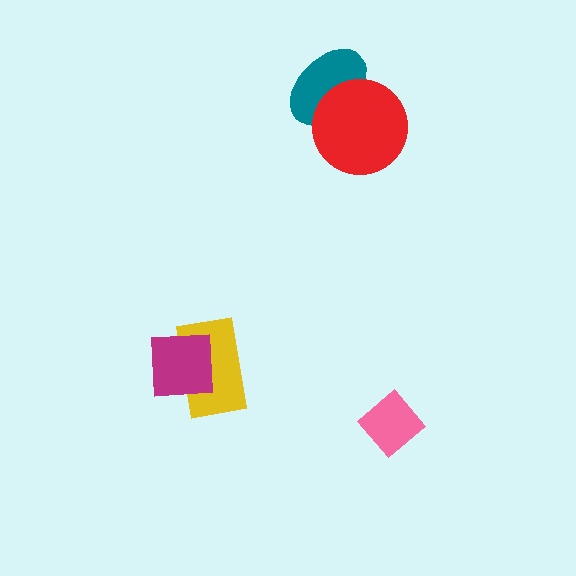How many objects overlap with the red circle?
1 object overlaps with the red circle.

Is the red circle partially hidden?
No, no other shape covers it.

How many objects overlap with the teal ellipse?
1 object overlaps with the teal ellipse.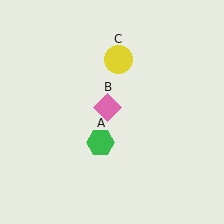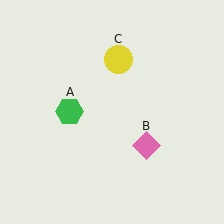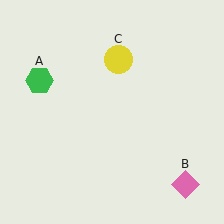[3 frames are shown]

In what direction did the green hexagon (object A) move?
The green hexagon (object A) moved up and to the left.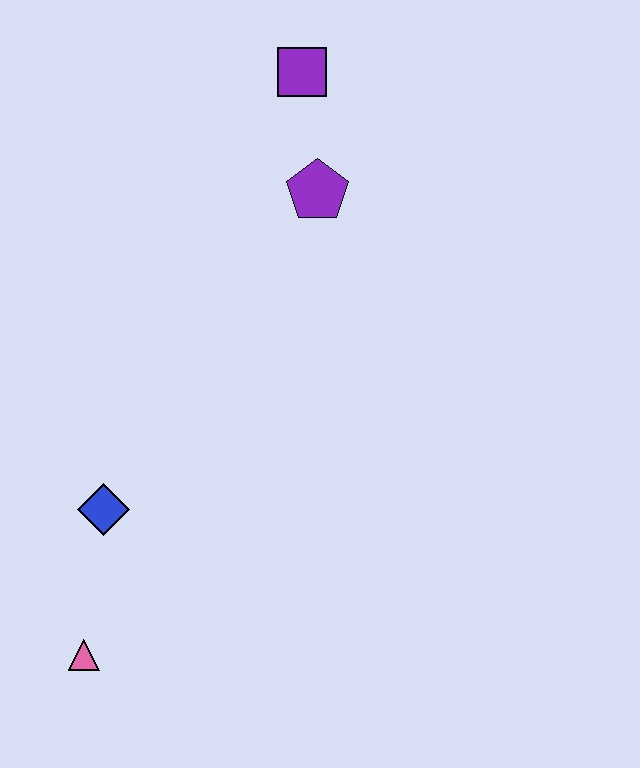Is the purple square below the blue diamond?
No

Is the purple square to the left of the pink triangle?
No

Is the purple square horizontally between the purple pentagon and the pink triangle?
Yes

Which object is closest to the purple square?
The purple pentagon is closest to the purple square.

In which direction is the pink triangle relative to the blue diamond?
The pink triangle is below the blue diamond.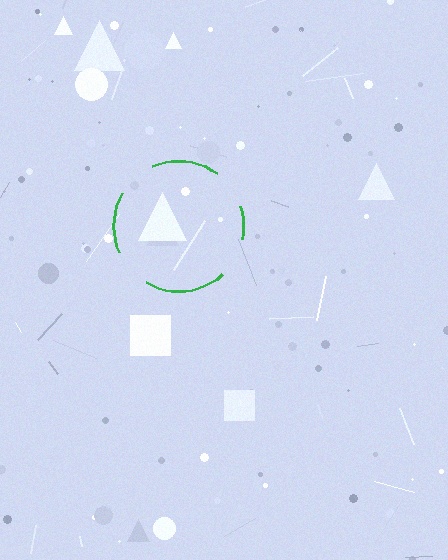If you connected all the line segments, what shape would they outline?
They would outline a circle.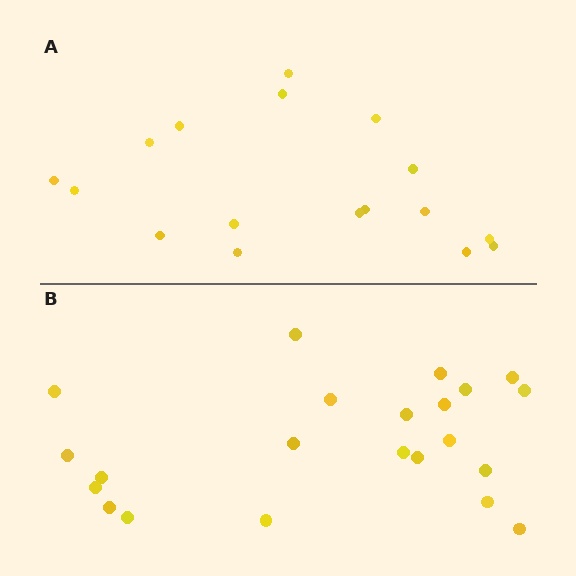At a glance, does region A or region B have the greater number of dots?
Region B (the bottom region) has more dots.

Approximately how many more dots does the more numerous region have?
Region B has about 5 more dots than region A.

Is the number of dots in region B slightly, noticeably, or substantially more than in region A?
Region B has noticeably more, but not dramatically so. The ratio is roughly 1.3 to 1.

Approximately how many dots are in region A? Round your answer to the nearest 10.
About 20 dots. (The exact count is 17, which rounds to 20.)